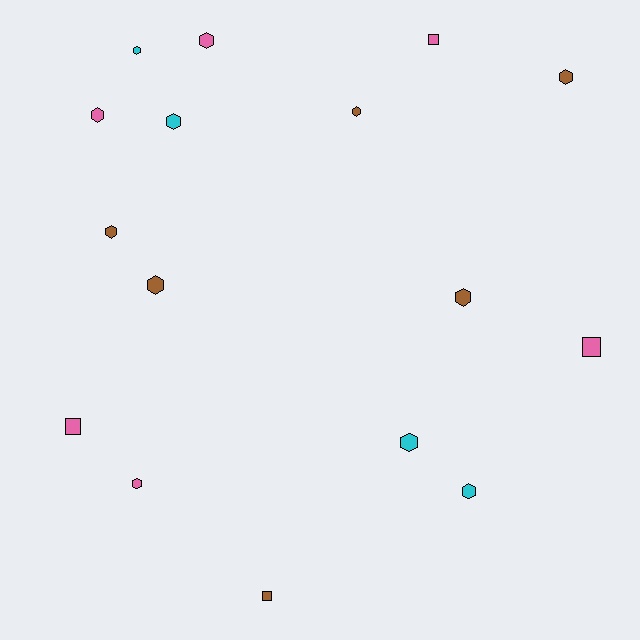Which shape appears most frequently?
Hexagon, with 12 objects.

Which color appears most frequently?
Brown, with 6 objects.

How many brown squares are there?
There is 1 brown square.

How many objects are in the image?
There are 16 objects.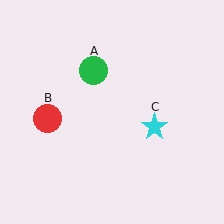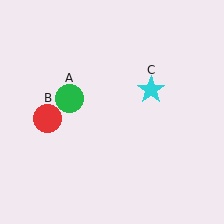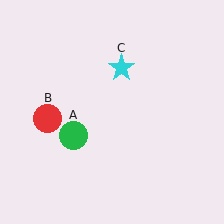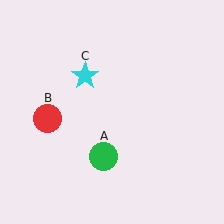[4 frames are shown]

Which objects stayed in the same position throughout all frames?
Red circle (object B) remained stationary.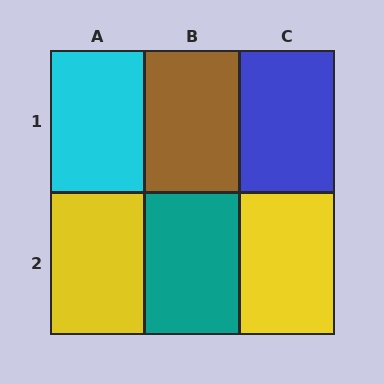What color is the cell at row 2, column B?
Teal.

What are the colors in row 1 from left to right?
Cyan, brown, blue.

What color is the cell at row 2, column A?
Yellow.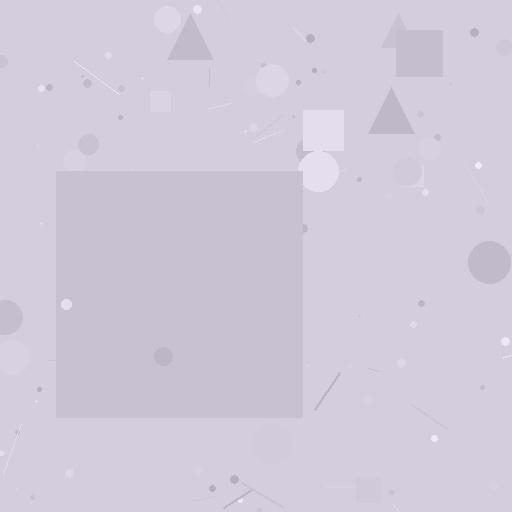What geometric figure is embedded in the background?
A square is embedded in the background.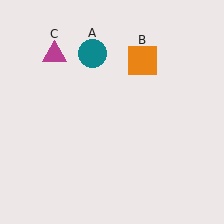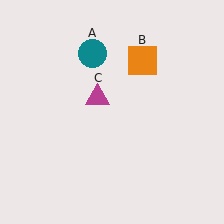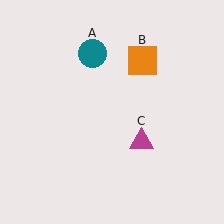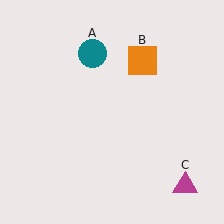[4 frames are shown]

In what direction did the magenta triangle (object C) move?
The magenta triangle (object C) moved down and to the right.